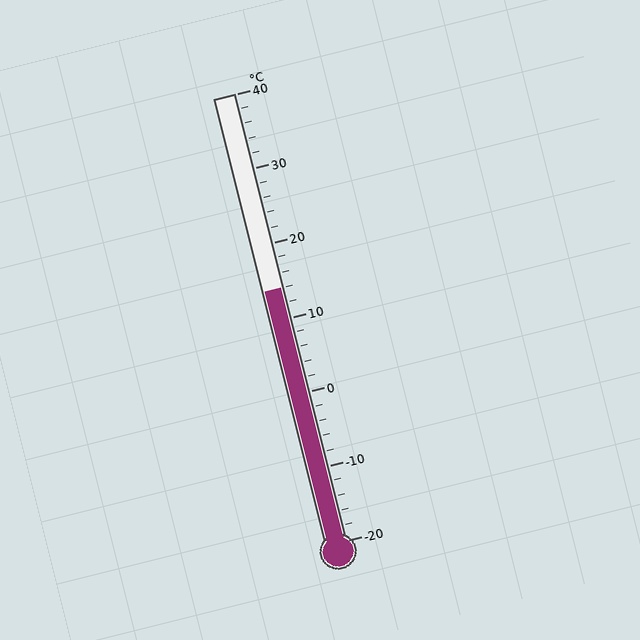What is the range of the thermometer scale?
The thermometer scale ranges from -20°C to 40°C.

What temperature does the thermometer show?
The thermometer shows approximately 14°C.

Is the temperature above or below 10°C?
The temperature is above 10°C.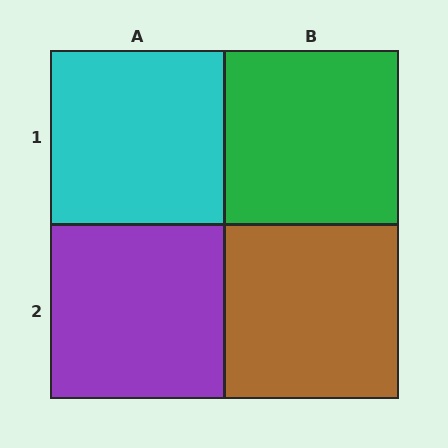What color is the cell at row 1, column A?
Cyan.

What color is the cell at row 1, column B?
Green.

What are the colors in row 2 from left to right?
Purple, brown.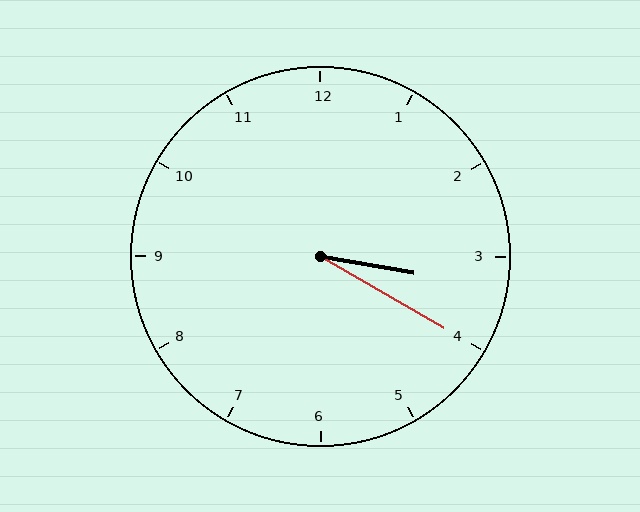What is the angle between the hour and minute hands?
Approximately 20 degrees.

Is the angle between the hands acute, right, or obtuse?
It is acute.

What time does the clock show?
3:20.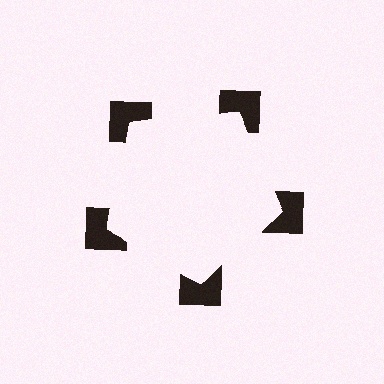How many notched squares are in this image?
There are 5 — one at each vertex of the illusory pentagon.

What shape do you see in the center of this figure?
An illusory pentagon — its edges are inferred from the aligned wedge cuts in the notched squares, not physically drawn.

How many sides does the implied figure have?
5 sides.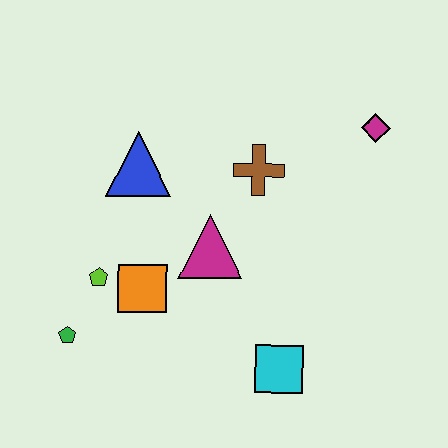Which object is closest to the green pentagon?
The lime pentagon is closest to the green pentagon.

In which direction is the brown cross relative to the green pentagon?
The brown cross is to the right of the green pentagon.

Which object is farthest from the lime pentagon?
The magenta diamond is farthest from the lime pentagon.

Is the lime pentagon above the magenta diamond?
No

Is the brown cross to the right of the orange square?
Yes